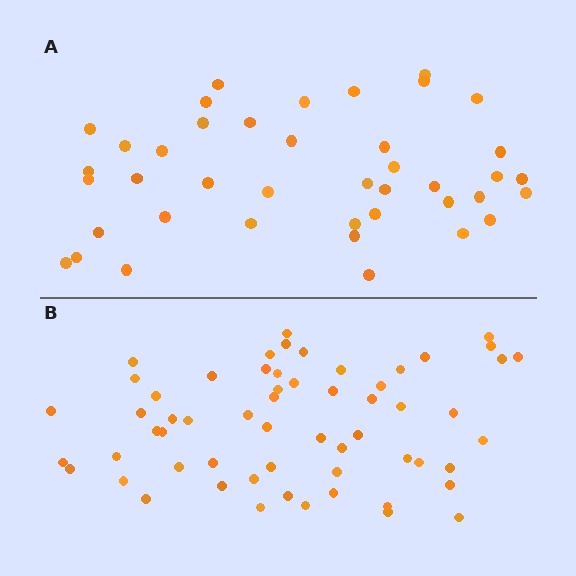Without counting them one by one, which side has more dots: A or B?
Region B (the bottom region) has more dots.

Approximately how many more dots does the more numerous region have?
Region B has approximately 20 more dots than region A.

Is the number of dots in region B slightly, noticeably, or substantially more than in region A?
Region B has noticeably more, but not dramatically so. The ratio is roughly 1.4 to 1.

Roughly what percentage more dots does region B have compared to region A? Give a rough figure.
About 45% more.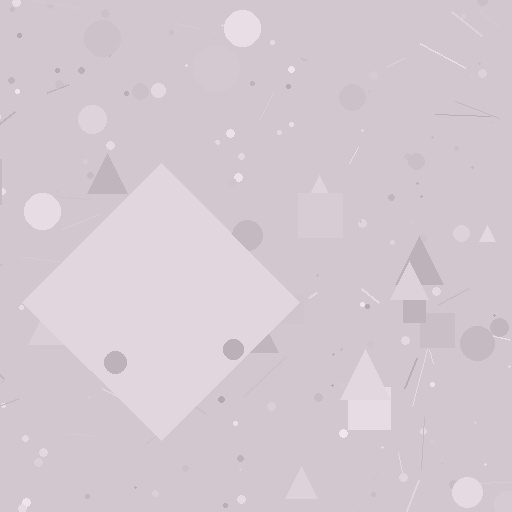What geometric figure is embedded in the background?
A diamond is embedded in the background.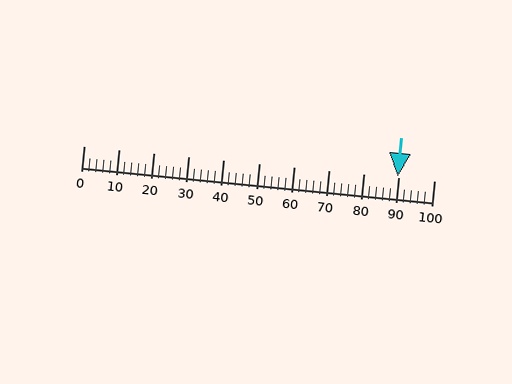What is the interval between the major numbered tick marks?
The major tick marks are spaced 10 units apart.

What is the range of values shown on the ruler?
The ruler shows values from 0 to 100.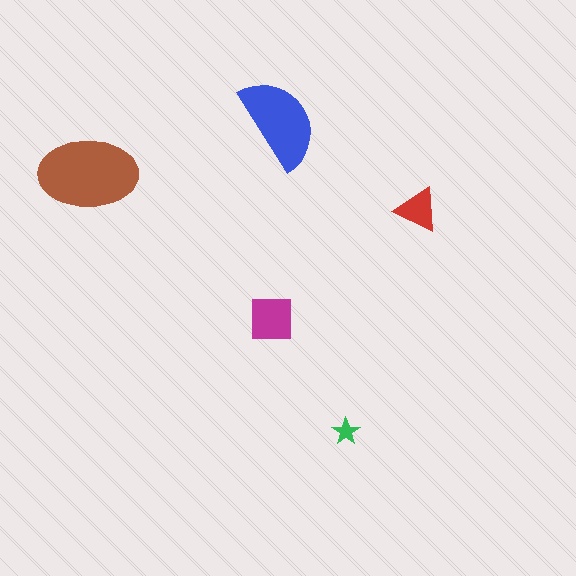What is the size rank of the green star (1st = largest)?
5th.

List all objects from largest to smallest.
The brown ellipse, the blue semicircle, the magenta square, the red triangle, the green star.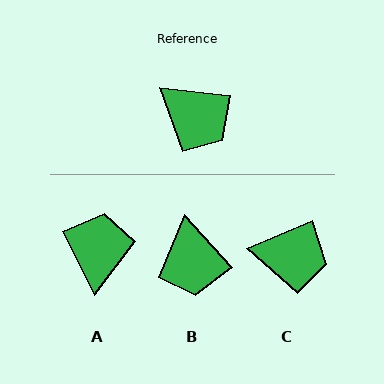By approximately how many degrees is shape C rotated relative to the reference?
Approximately 29 degrees counter-clockwise.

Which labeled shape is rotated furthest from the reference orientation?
A, about 123 degrees away.